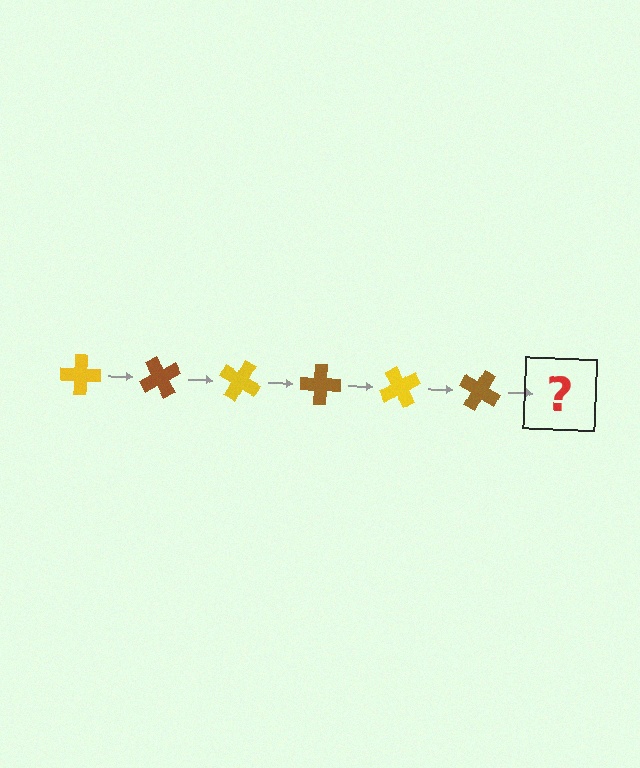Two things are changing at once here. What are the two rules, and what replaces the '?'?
The two rules are that it rotates 60 degrees each step and the color cycles through yellow and brown. The '?' should be a yellow cross, rotated 360 degrees from the start.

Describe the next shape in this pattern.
It should be a yellow cross, rotated 360 degrees from the start.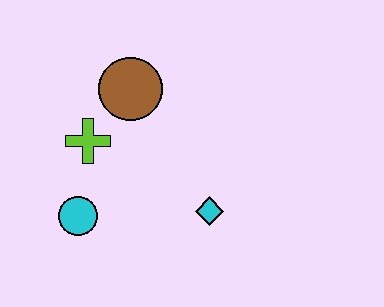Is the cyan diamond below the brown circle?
Yes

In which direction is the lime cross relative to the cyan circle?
The lime cross is above the cyan circle.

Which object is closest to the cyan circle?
The lime cross is closest to the cyan circle.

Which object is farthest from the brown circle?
The cyan diamond is farthest from the brown circle.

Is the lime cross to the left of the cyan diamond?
Yes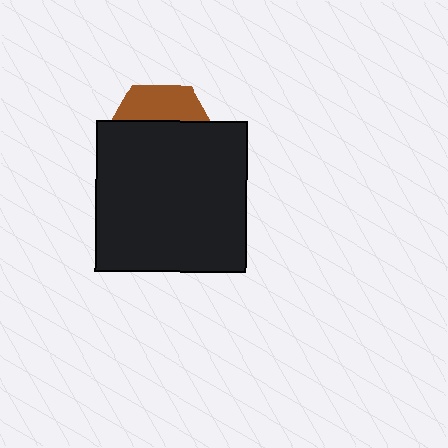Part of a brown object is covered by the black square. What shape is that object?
It is a hexagon.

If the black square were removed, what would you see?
You would see the complete brown hexagon.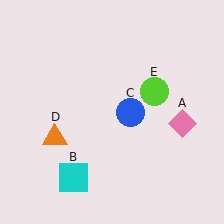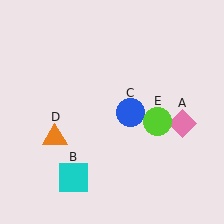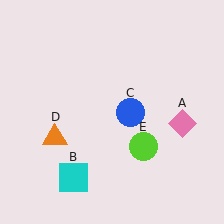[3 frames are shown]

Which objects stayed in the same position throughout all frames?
Pink diamond (object A) and cyan square (object B) and blue circle (object C) and orange triangle (object D) remained stationary.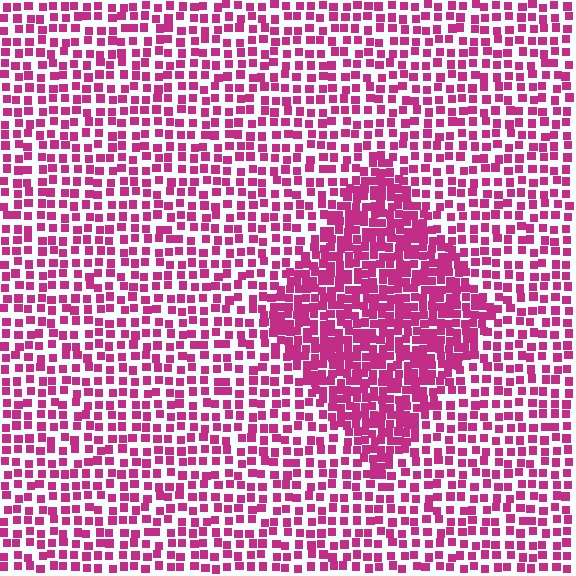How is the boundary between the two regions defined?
The boundary is defined by a change in element density (approximately 1.9x ratio). All elements are the same color, size, and shape.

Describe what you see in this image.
The image contains small magenta elements arranged at two different densities. A diamond-shaped region is visible where the elements are more densely packed than the surrounding area.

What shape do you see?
I see a diamond.